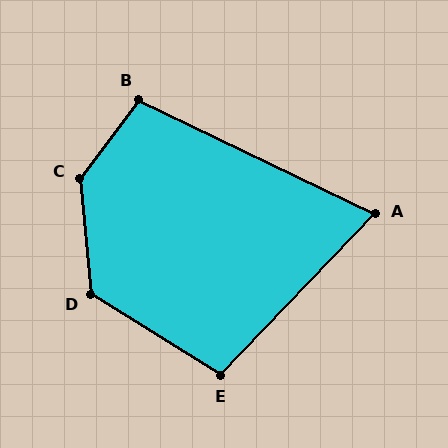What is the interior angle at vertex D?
Approximately 127 degrees (obtuse).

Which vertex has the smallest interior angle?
A, at approximately 72 degrees.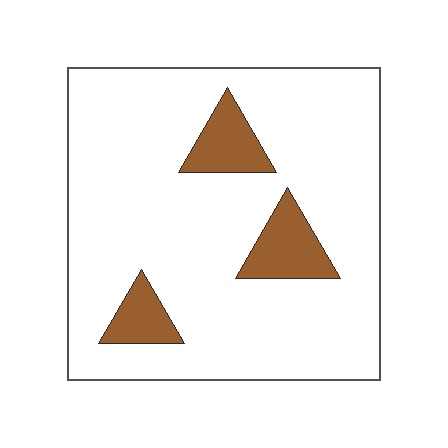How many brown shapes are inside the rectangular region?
3.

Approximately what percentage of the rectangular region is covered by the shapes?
Approximately 15%.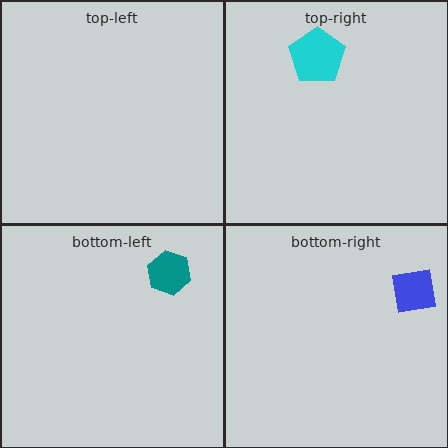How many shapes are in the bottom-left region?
1.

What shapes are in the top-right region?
The cyan pentagon.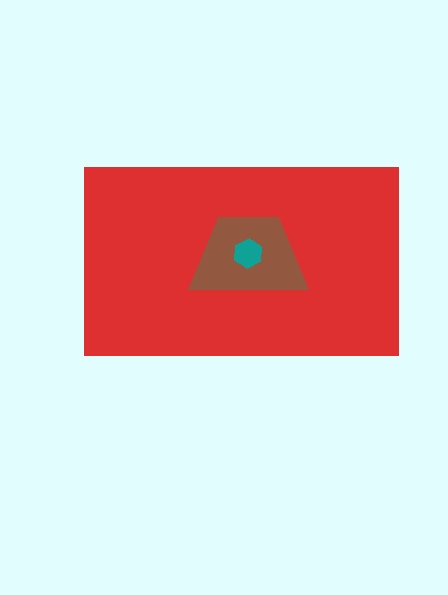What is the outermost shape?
The red rectangle.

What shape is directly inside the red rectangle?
The brown trapezoid.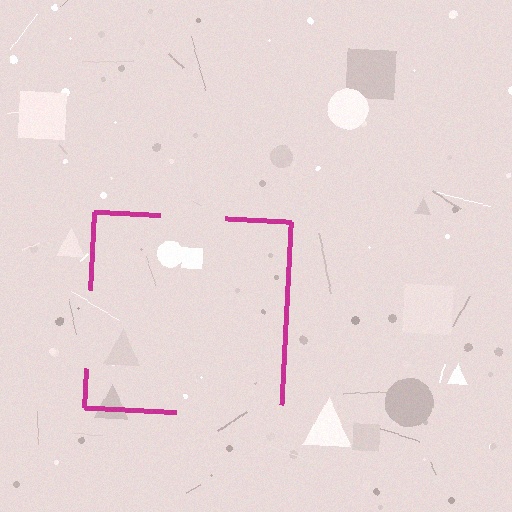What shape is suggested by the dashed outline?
The dashed outline suggests a square.